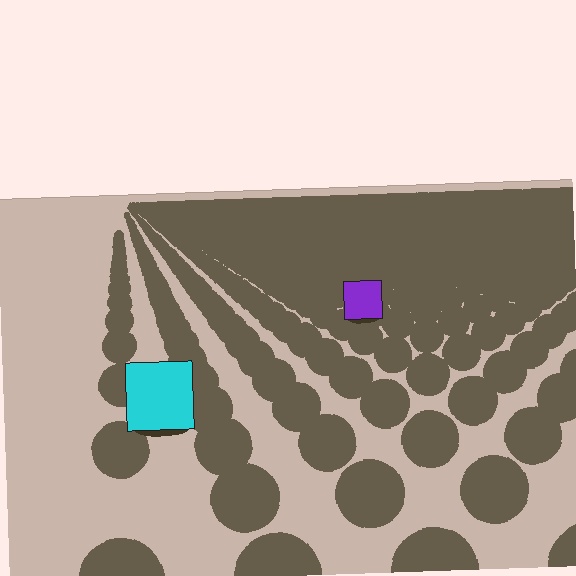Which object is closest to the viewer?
The cyan square is closest. The texture marks near it are larger and more spread out.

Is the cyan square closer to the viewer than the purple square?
Yes. The cyan square is closer — you can tell from the texture gradient: the ground texture is coarser near it.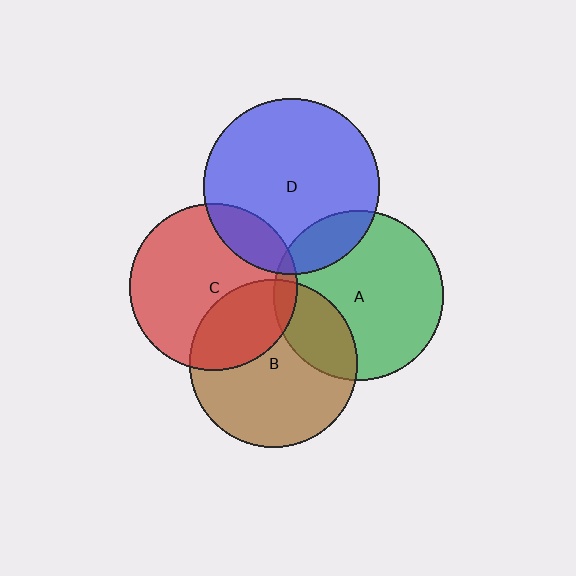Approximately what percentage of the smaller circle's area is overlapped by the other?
Approximately 25%.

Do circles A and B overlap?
Yes.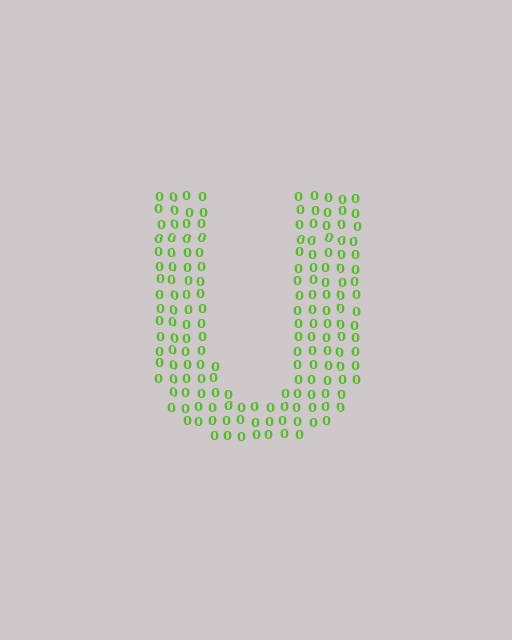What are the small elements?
The small elements are digit 0's.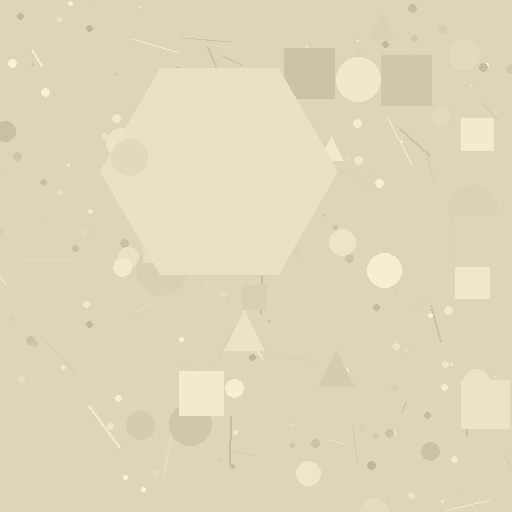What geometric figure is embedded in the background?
A hexagon is embedded in the background.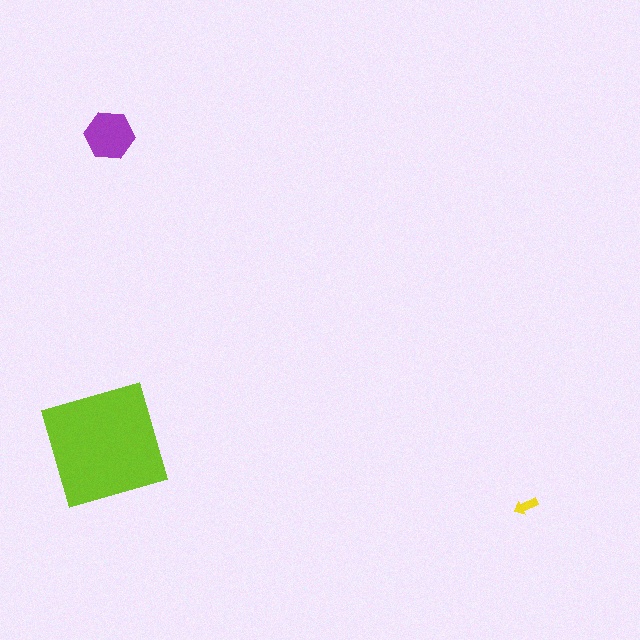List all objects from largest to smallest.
The lime square, the purple hexagon, the yellow arrow.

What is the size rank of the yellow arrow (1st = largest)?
3rd.